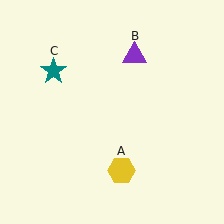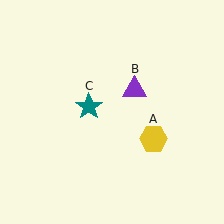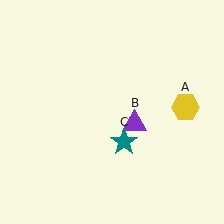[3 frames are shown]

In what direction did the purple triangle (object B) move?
The purple triangle (object B) moved down.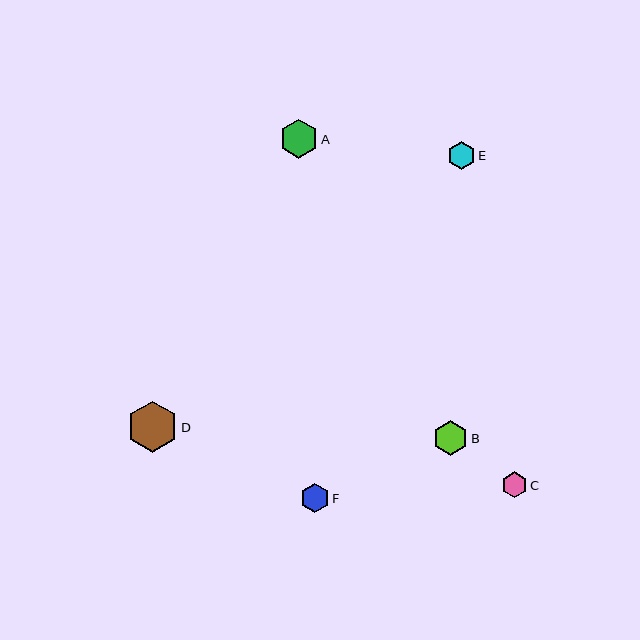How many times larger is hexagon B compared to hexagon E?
Hexagon B is approximately 1.2 times the size of hexagon E.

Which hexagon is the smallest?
Hexagon C is the smallest with a size of approximately 26 pixels.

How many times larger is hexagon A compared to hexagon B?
Hexagon A is approximately 1.1 times the size of hexagon B.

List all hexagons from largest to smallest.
From largest to smallest: D, A, B, F, E, C.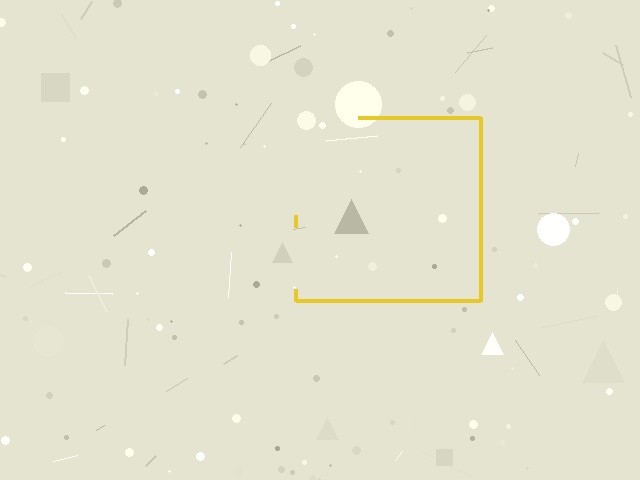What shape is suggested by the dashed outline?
The dashed outline suggests a square.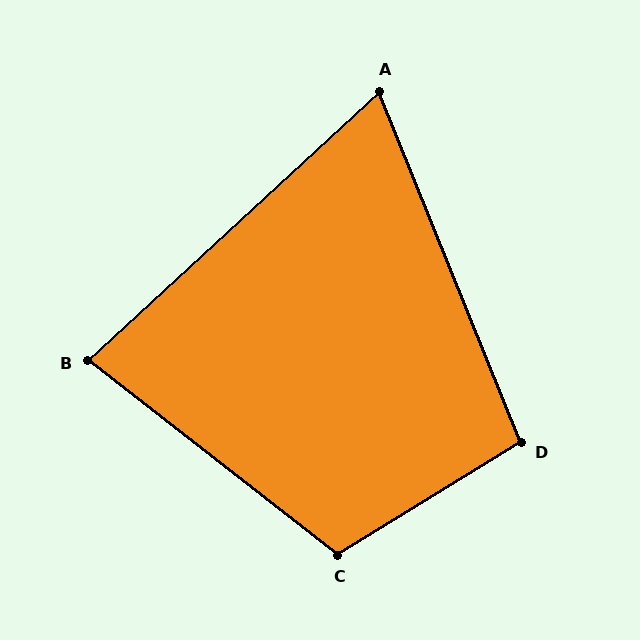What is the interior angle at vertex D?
Approximately 99 degrees (obtuse).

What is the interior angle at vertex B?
Approximately 81 degrees (acute).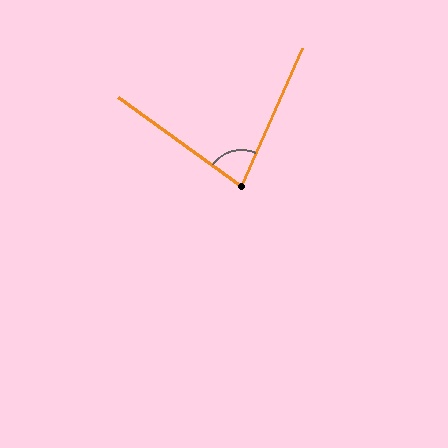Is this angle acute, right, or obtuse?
It is acute.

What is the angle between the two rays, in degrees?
Approximately 78 degrees.